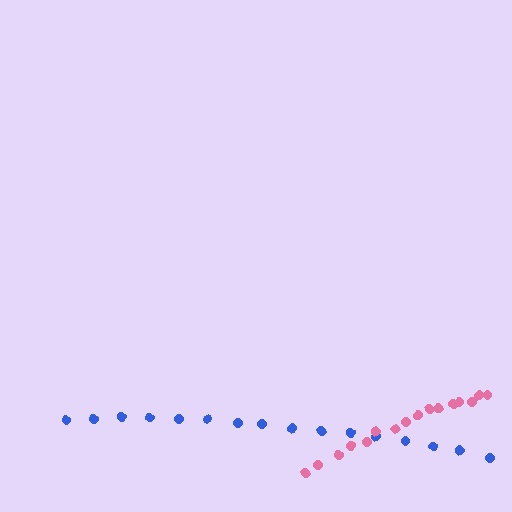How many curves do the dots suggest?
There are 2 distinct paths.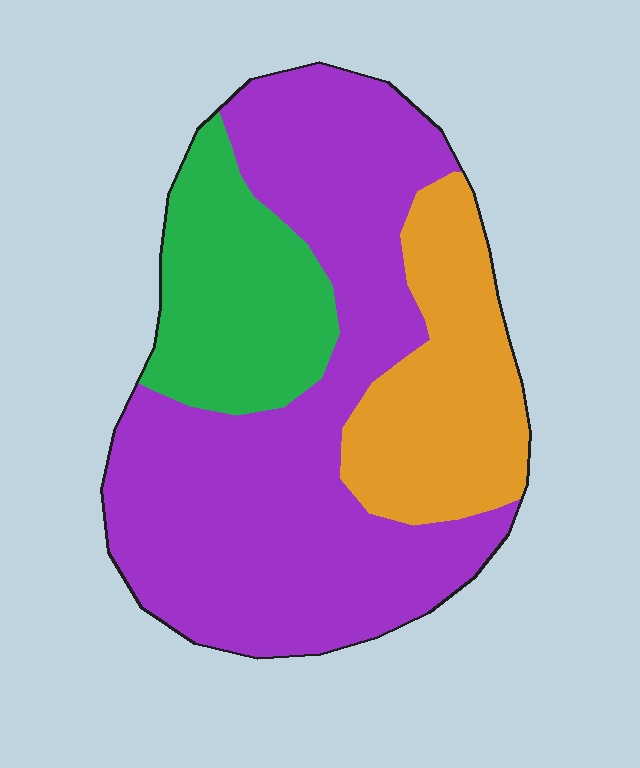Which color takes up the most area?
Purple, at roughly 60%.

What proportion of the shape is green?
Green takes up about one fifth (1/5) of the shape.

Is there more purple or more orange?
Purple.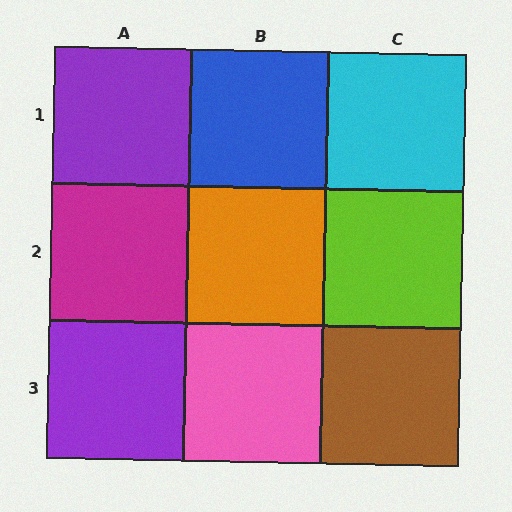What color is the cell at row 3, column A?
Purple.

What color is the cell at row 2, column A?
Magenta.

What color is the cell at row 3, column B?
Pink.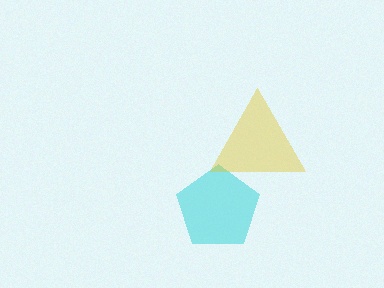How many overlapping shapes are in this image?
There are 2 overlapping shapes in the image.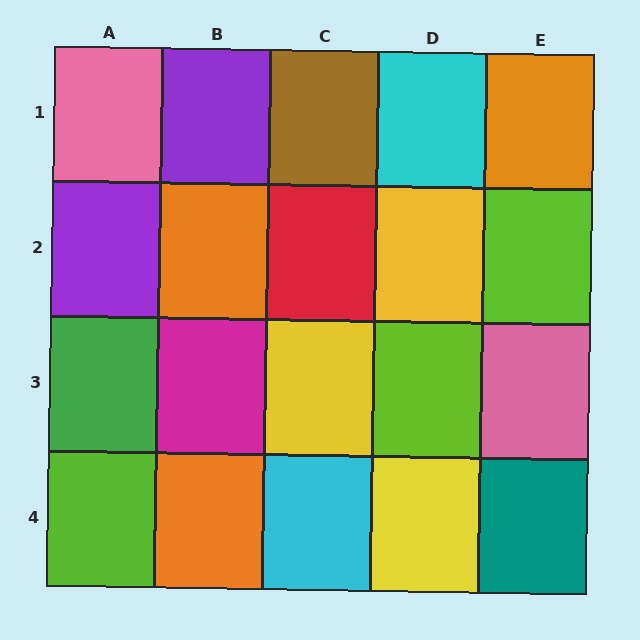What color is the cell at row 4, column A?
Lime.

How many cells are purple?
2 cells are purple.